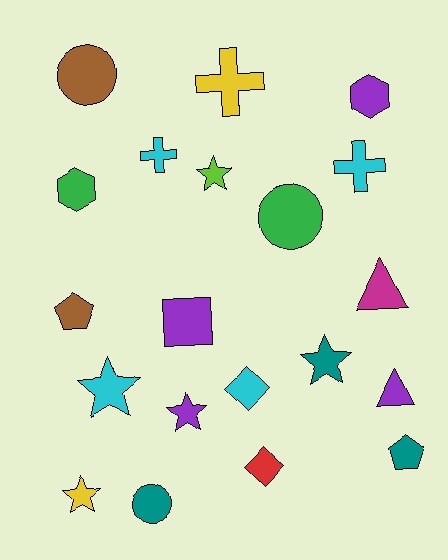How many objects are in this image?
There are 20 objects.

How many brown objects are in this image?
There are 2 brown objects.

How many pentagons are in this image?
There are 2 pentagons.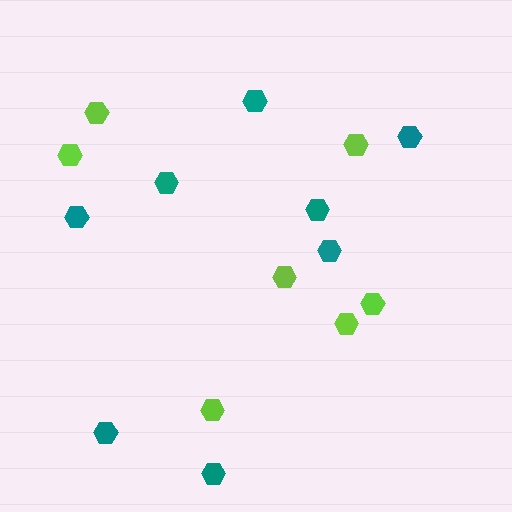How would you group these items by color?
There are 2 groups: one group of teal hexagons (8) and one group of lime hexagons (7).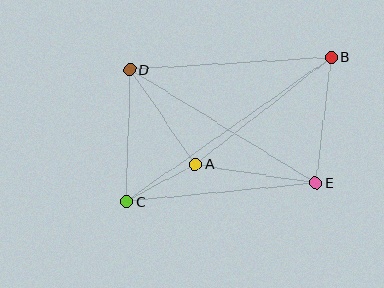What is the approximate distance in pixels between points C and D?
The distance between C and D is approximately 132 pixels.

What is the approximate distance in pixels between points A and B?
The distance between A and B is approximately 173 pixels.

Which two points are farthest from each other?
Points B and C are farthest from each other.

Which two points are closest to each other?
Points A and C are closest to each other.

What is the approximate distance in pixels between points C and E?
The distance between C and E is approximately 191 pixels.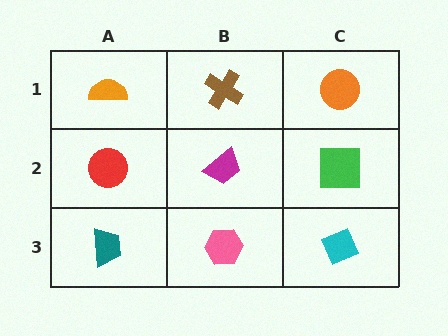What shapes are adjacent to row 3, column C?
A green square (row 2, column C), a pink hexagon (row 3, column B).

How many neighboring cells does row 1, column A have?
2.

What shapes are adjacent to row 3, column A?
A red circle (row 2, column A), a pink hexagon (row 3, column B).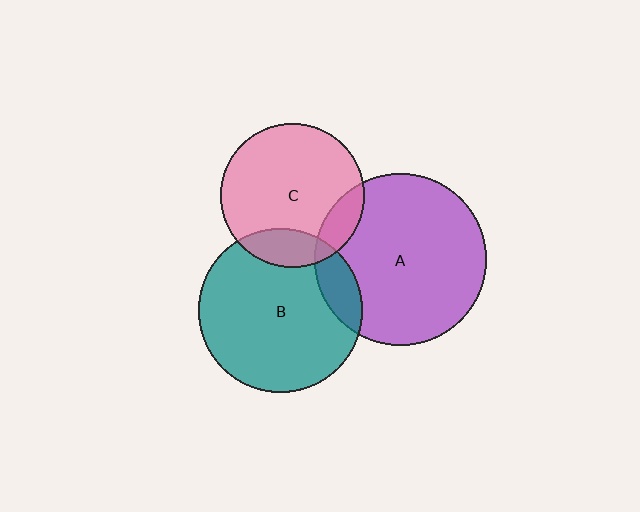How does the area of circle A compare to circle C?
Approximately 1.4 times.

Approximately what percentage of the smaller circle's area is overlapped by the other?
Approximately 15%.